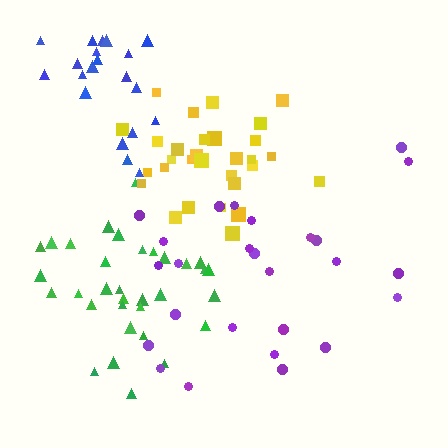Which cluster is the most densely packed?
Yellow.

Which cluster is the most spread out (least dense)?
Purple.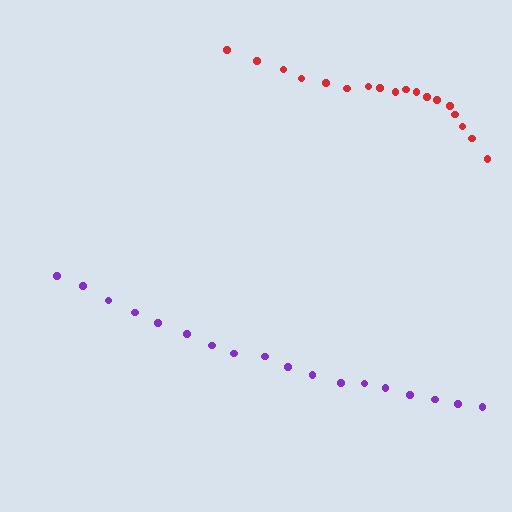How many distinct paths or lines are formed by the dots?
There are 2 distinct paths.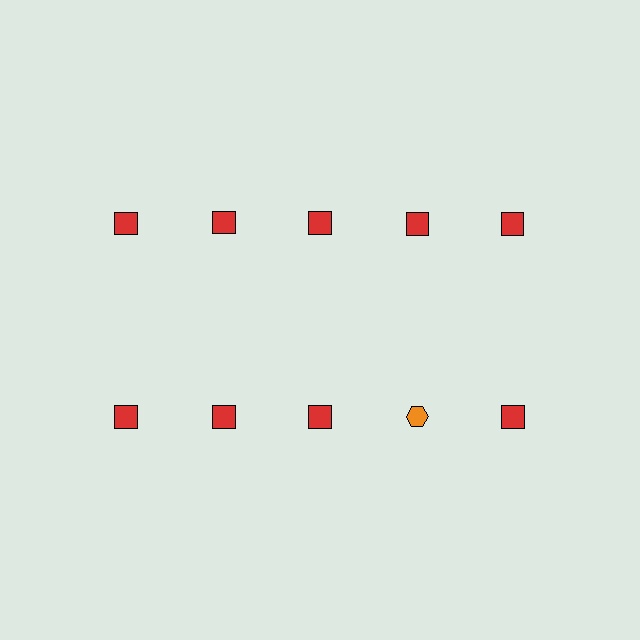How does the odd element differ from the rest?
It differs in both color (orange instead of red) and shape (hexagon instead of square).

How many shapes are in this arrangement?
There are 10 shapes arranged in a grid pattern.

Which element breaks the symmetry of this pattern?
The orange hexagon in the second row, second from right column breaks the symmetry. All other shapes are red squares.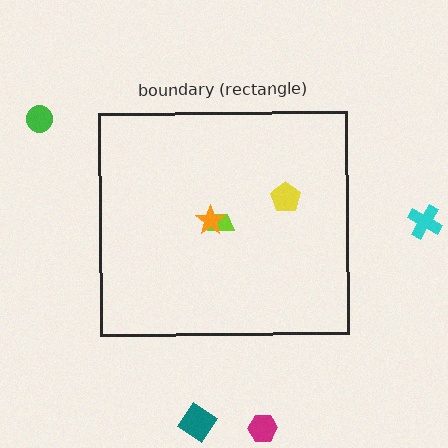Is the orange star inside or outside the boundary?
Inside.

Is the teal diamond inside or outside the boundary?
Outside.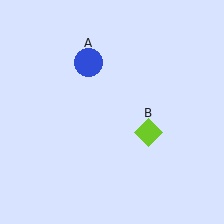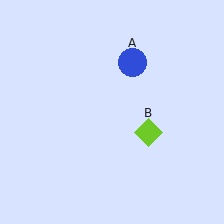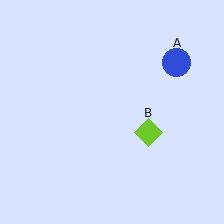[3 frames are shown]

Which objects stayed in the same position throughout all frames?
Lime diamond (object B) remained stationary.